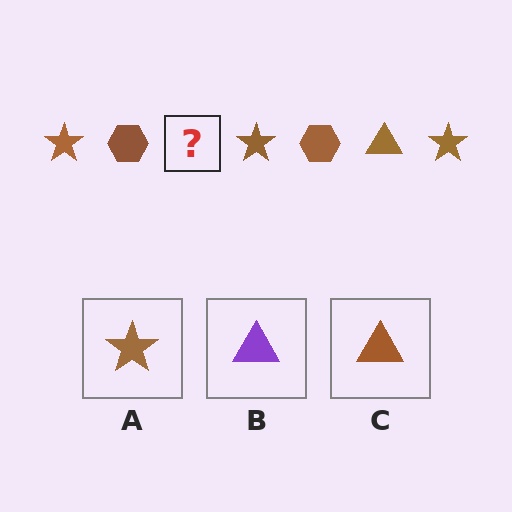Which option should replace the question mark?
Option C.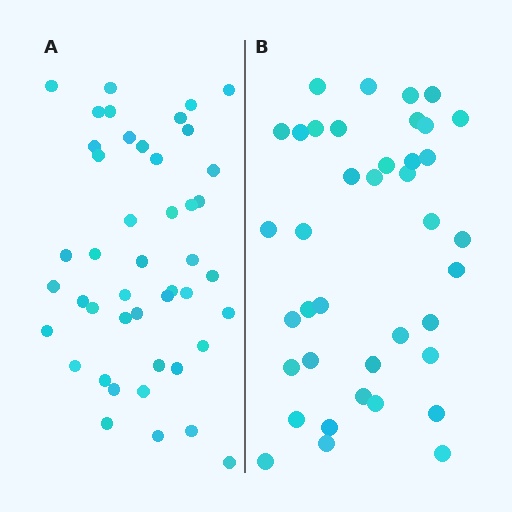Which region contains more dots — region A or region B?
Region A (the left region) has more dots.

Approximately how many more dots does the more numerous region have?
Region A has about 6 more dots than region B.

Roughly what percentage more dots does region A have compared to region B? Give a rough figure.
About 15% more.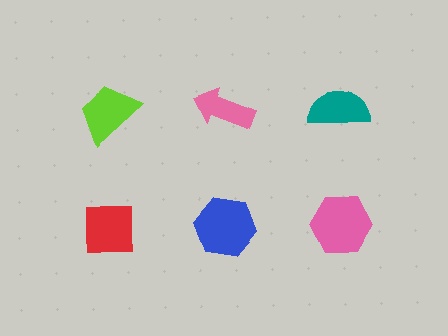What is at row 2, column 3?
A pink hexagon.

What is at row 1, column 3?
A teal semicircle.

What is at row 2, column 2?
A blue hexagon.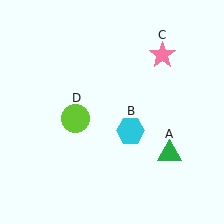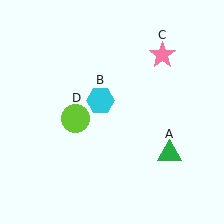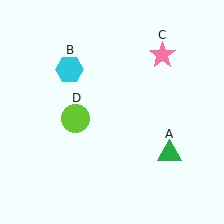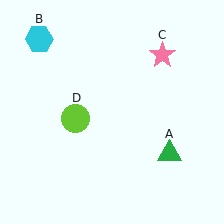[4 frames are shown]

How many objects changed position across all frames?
1 object changed position: cyan hexagon (object B).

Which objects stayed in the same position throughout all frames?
Green triangle (object A) and pink star (object C) and lime circle (object D) remained stationary.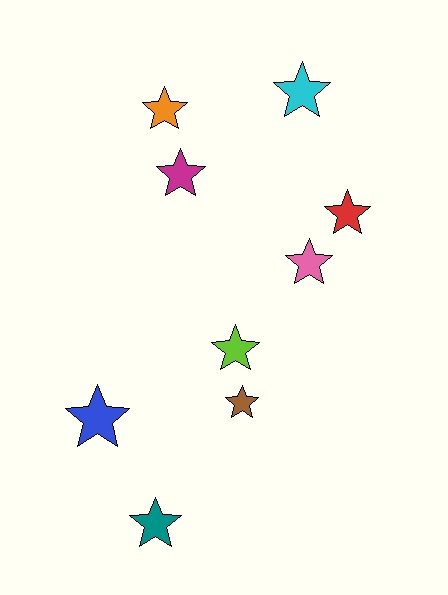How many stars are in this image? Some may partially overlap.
There are 9 stars.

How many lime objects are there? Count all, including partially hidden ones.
There is 1 lime object.